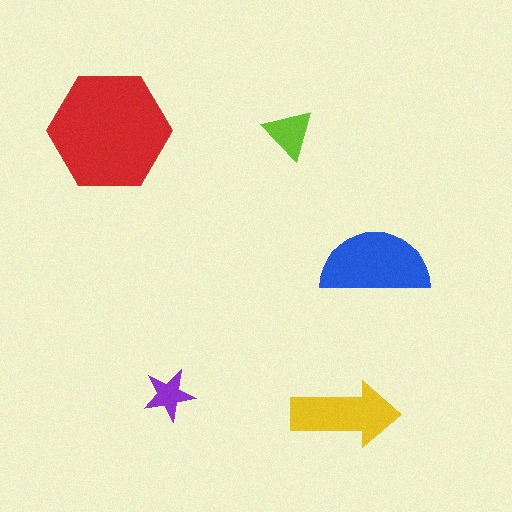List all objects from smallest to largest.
The purple star, the lime triangle, the yellow arrow, the blue semicircle, the red hexagon.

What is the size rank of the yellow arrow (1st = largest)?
3rd.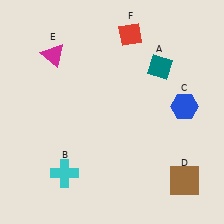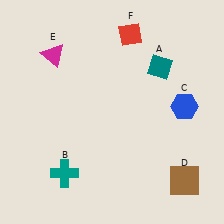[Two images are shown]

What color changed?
The cross (B) changed from cyan in Image 1 to teal in Image 2.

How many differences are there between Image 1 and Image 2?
There is 1 difference between the two images.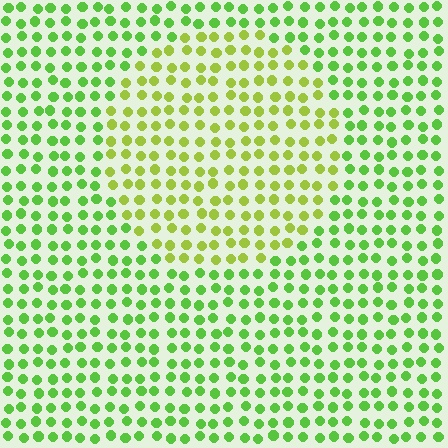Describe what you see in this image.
The image is filled with small lime elements in a uniform arrangement. A circle-shaped region is visible where the elements are tinted to a slightly different hue, forming a subtle color boundary.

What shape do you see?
I see a circle.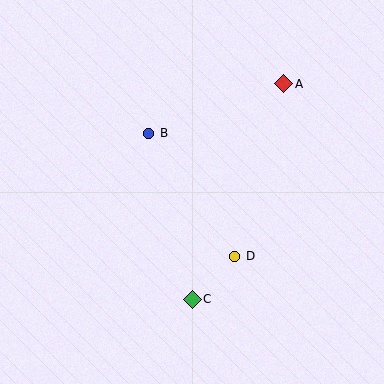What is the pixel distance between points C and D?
The distance between C and D is 60 pixels.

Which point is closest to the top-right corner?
Point A is closest to the top-right corner.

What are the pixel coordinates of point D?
Point D is at (235, 256).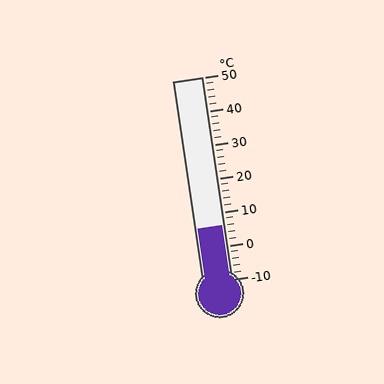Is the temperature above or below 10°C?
The temperature is below 10°C.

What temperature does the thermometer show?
The thermometer shows approximately 6°C.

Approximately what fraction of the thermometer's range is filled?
The thermometer is filled to approximately 25% of its range.